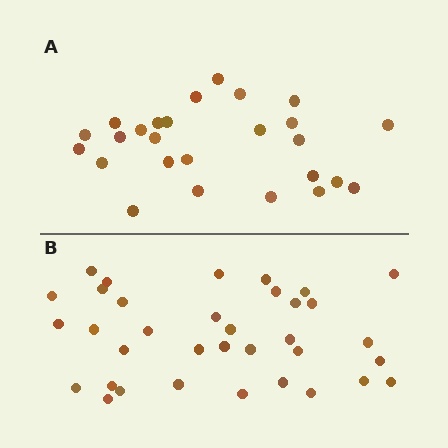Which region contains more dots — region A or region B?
Region B (the bottom region) has more dots.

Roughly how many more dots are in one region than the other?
Region B has roughly 8 or so more dots than region A.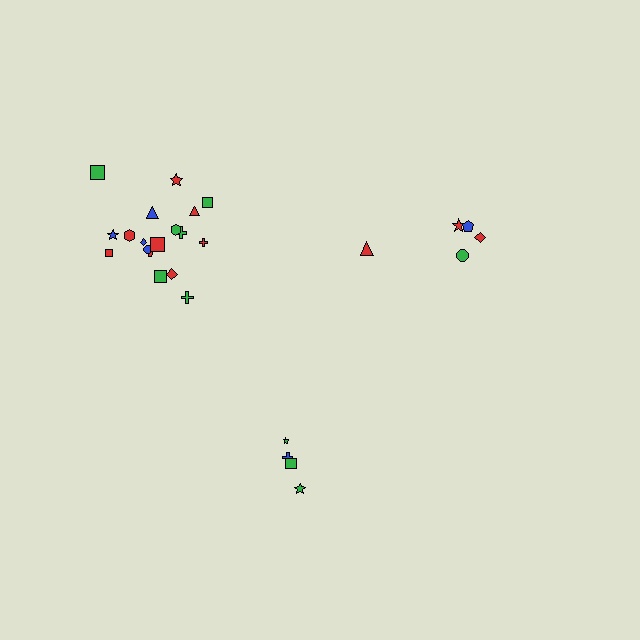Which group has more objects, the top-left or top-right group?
The top-left group.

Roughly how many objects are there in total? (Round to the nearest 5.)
Roughly 25 objects in total.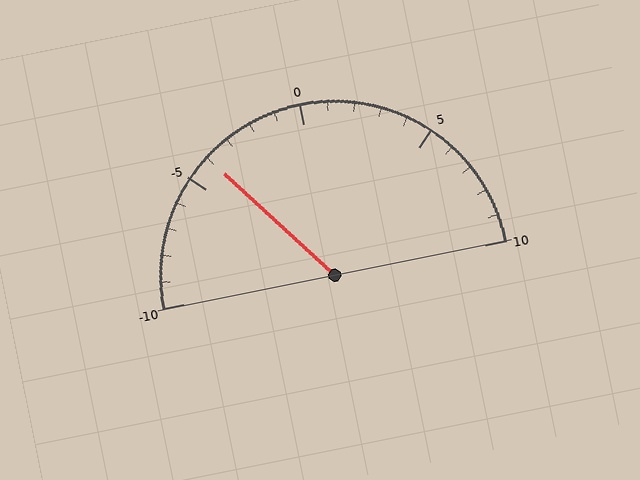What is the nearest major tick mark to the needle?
The nearest major tick mark is -5.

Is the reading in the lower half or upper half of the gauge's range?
The reading is in the lower half of the range (-10 to 10).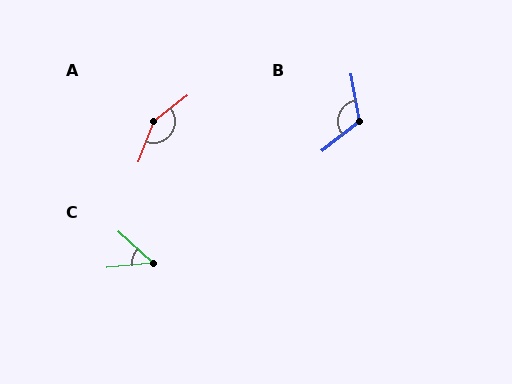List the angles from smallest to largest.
C (48°), B (118°), A (149°).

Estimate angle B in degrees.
Approximately 118 degrees.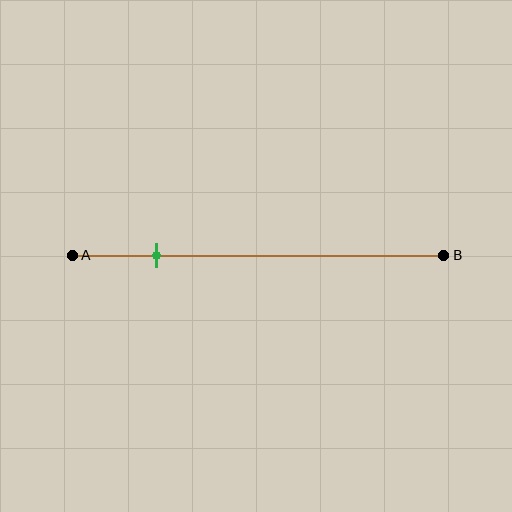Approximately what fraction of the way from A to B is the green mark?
The green mark is approximately 25% of the way from A to B.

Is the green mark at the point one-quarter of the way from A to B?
Yes, the mark is approximately at the one-quarter point.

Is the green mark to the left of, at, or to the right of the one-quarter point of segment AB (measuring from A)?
The green mark is approximately at the one-quarter point of segment AB.